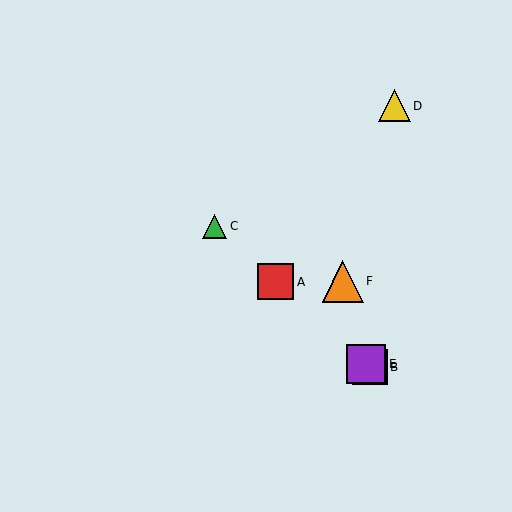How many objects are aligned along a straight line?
4 objects (A, B, C, E) are aligned along a straight line.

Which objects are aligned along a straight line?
Objects A, B, C, E are aligned along a straight line.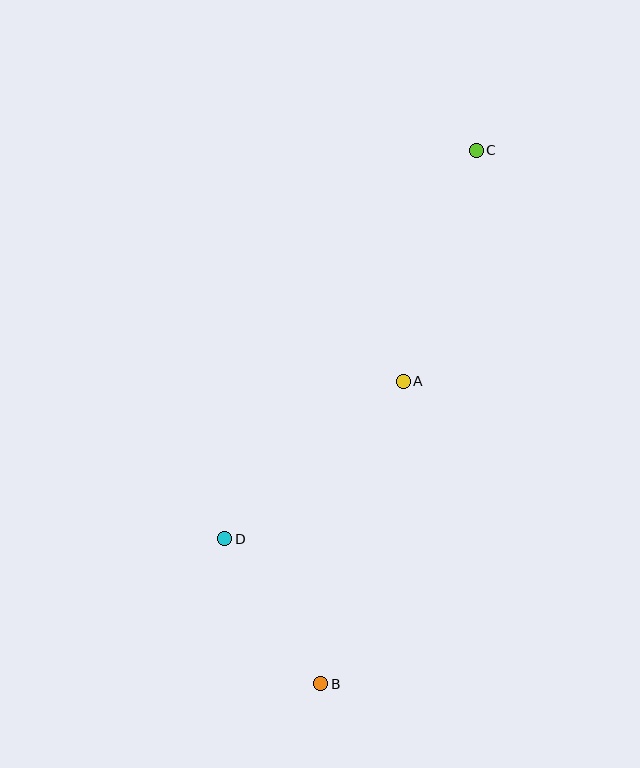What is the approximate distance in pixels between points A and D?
The distance between A and D is approximately 238 pixels.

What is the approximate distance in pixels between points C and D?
The distance between C and D is approximately 462 pixels.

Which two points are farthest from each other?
Points B and C are farthest from each other.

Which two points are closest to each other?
Points B and D are closest to each other.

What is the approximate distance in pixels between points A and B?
The distance between A and B is approximately 313 pixels.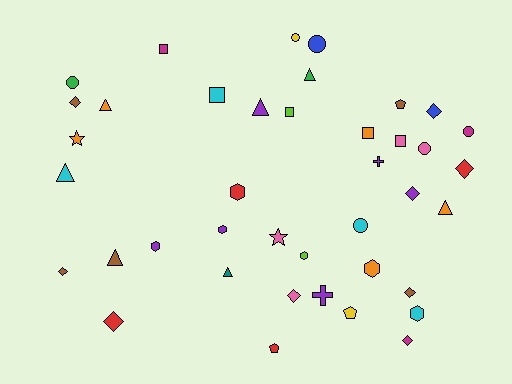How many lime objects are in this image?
There are 2 lime objects.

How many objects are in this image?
There are 40 objects.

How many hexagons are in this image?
There are 6 hexagons.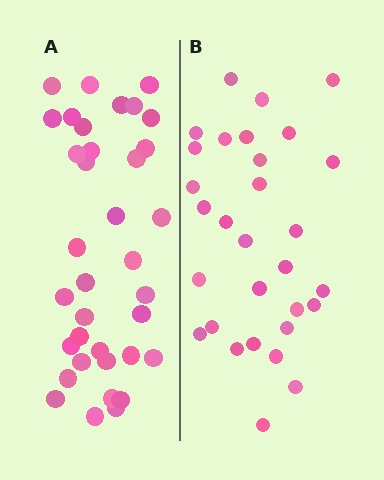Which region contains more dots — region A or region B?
Region A (the left region) has more dots.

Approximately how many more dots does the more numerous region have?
Region A has about 6 more dots than region B.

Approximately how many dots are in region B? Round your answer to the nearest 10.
About 30 dots.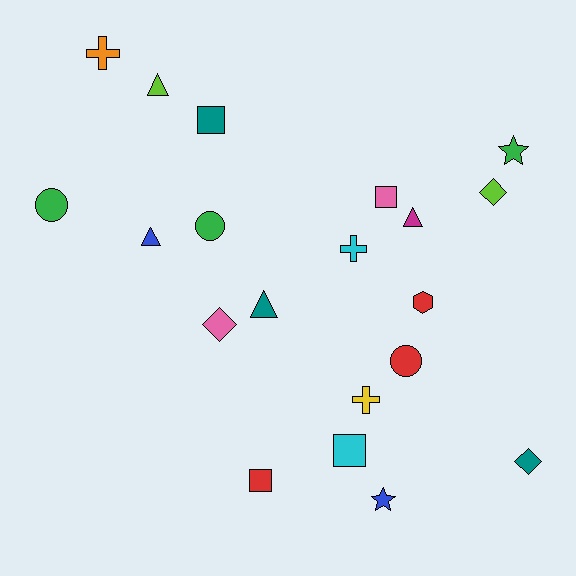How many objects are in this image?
There are 20 objects.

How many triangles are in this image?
There are 4 triangles.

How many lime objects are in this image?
There are 2 lime objects.